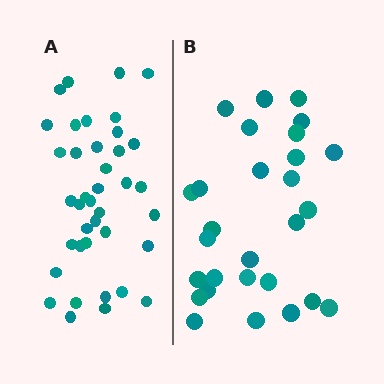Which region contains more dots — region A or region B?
Region A (the left region) has more dots.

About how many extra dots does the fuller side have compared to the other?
Region A has roughly 12 or so more dots than region B.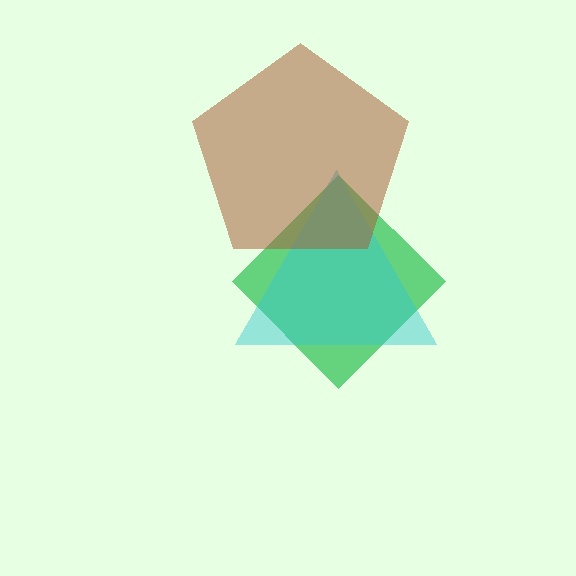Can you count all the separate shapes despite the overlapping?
Yes, there are 3 separate shapes.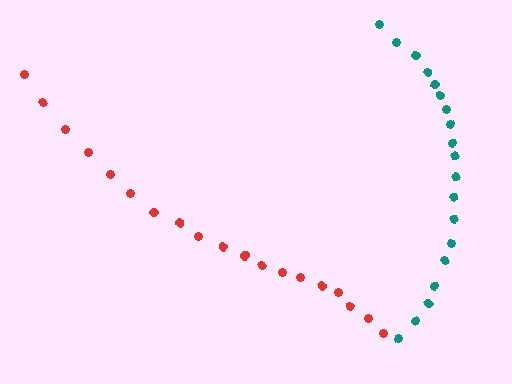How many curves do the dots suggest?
There are 2 distinct paths.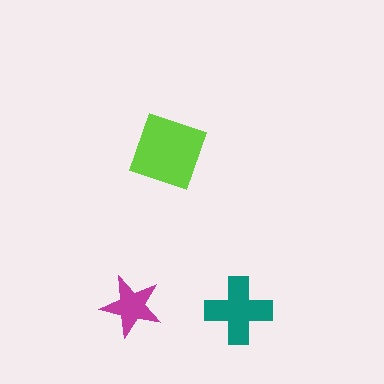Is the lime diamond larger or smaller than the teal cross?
Larger.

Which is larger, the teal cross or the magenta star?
The teal cross.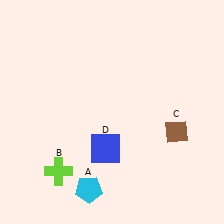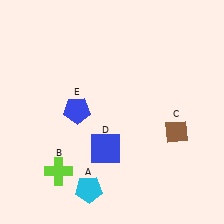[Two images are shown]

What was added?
A blue pentagon (E) was added in Image 2.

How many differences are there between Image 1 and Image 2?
There is 1 difference between the two images.